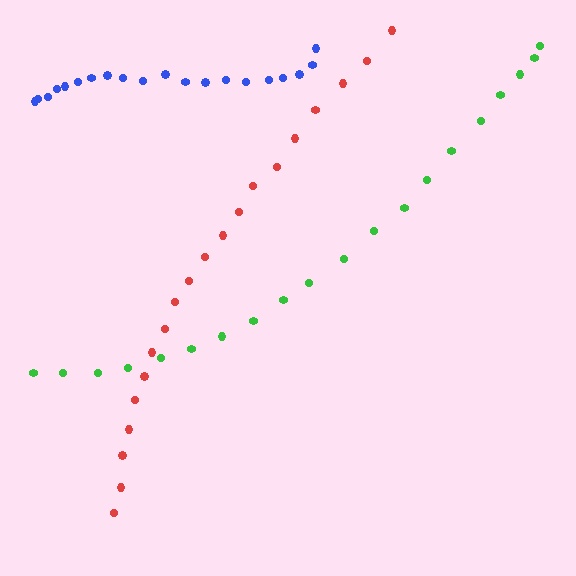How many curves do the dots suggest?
There are 3 distinct paths.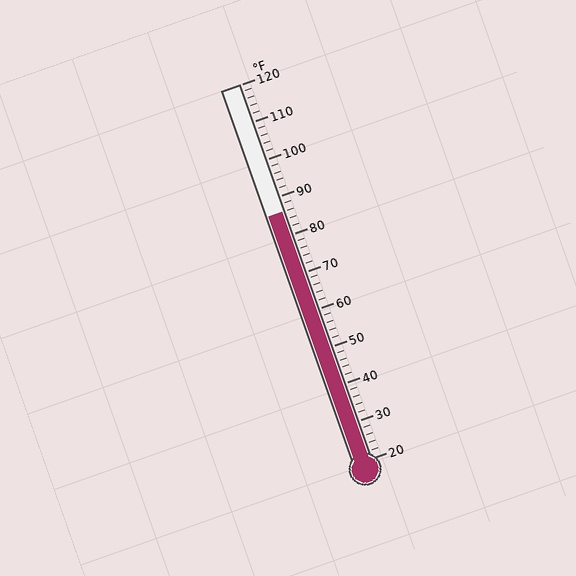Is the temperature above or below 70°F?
The temperature is above 70°F.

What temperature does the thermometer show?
The thermometer shows approximately 86°F.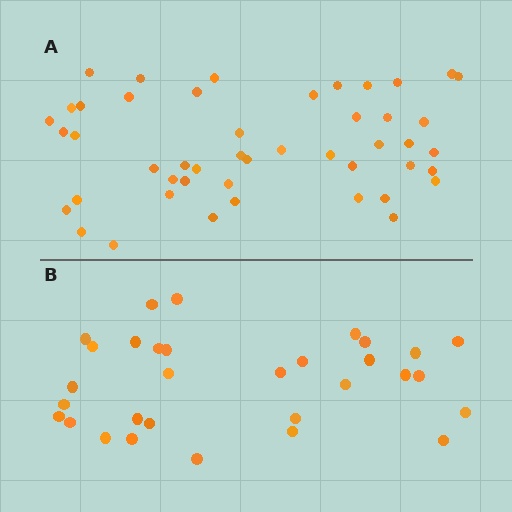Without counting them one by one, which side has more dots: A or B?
Region A (the top region) has more dots.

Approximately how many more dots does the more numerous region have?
Region A has approximately 15 more dots than region B.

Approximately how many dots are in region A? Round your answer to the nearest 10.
About 50 dots. (The exact count is 47, which rounds to 50.)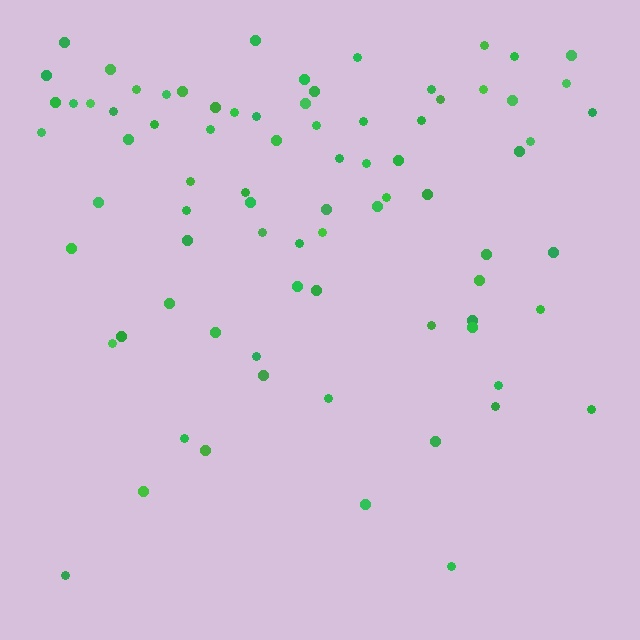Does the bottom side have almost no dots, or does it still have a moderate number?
Still a moderate number, just noticeably fewer than the top.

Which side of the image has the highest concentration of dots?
The top.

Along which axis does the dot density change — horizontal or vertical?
Vertical.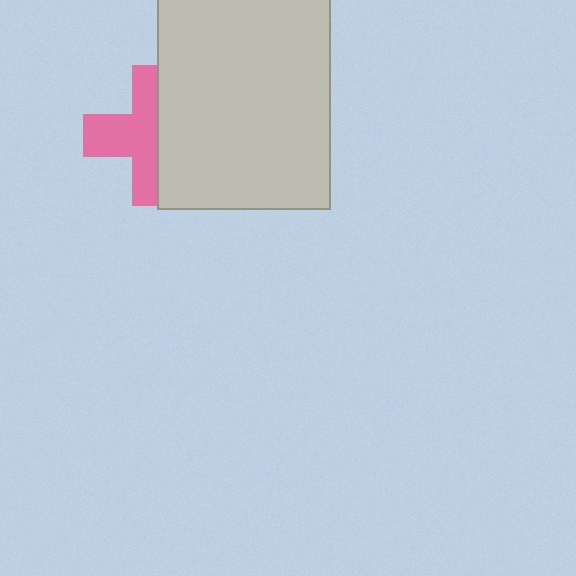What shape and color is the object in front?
The object in front is a light gray rectangle.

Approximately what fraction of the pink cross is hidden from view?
Roughly 45% of the pink cross is hidden behind the light gray rectangle.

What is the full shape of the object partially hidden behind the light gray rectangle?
The partially hidden object is a pink cross.